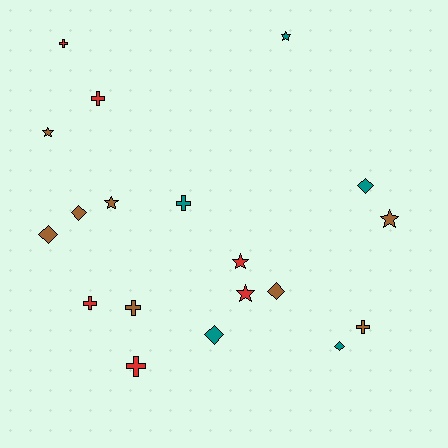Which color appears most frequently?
Brown, with 8 objects.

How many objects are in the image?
There are 19 objects.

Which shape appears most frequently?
Cross, with 7 objects.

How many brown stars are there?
There are 3 brown stars.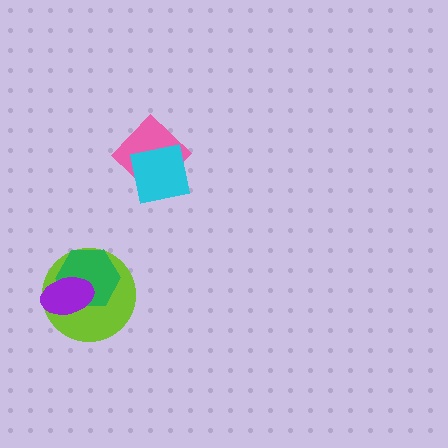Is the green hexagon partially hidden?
Yes, it is partially covered by another shape.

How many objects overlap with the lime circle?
2 objects overlap with the lime circle.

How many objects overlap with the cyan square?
1 object overlaps with the cyan square.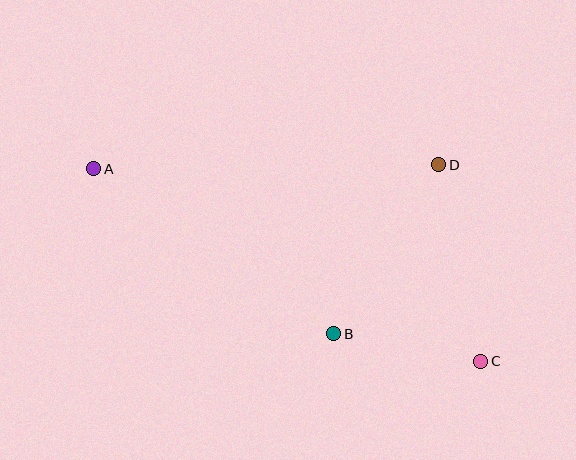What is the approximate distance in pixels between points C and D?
The distance between C and D is approximately 201 pixels.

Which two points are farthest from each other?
Points A and C are farthest from each other.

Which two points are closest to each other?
Points B and C are closest to each other.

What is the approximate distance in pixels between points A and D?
The distance between A and D is approximately 345 pixels.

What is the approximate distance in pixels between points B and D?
The distance between B and D is approximately 199 pixels.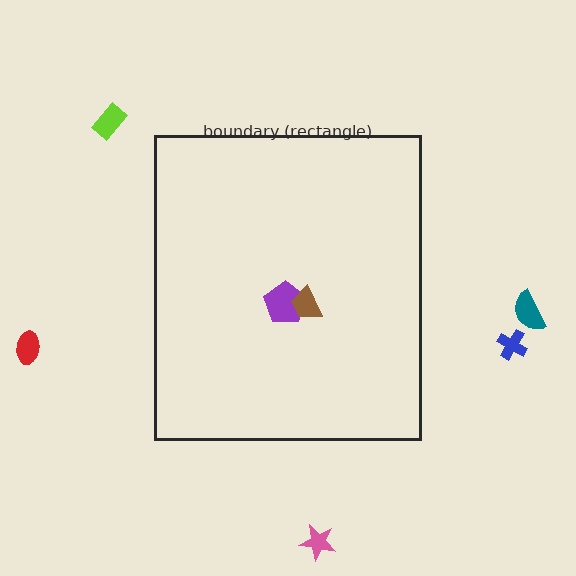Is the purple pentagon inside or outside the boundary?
Inside.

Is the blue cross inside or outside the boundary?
Outside.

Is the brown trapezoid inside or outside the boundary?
Inside.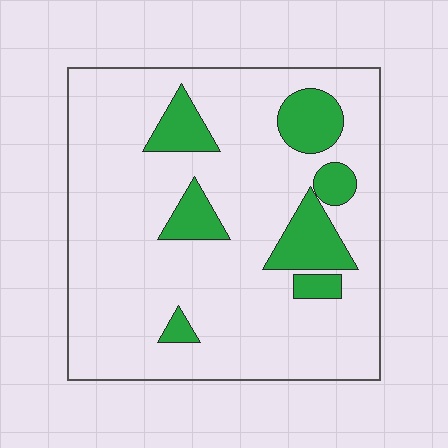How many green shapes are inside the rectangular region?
7.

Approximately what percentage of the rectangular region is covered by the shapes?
Approximately 15%.